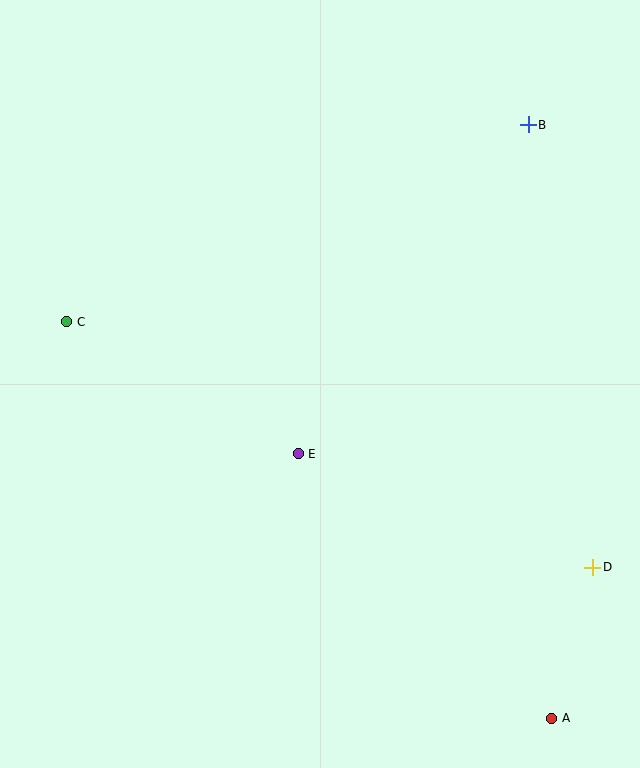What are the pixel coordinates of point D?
Point D is at (593, 567).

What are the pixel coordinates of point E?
Point E is at (298, 454).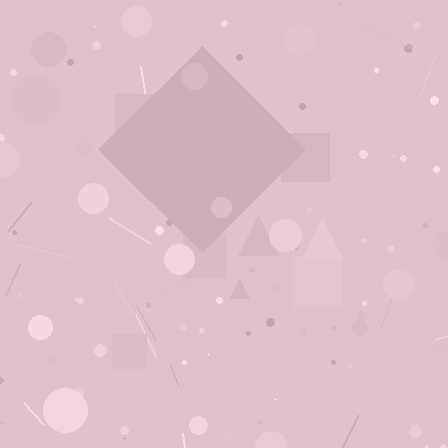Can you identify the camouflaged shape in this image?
The camouflaged shape is a diamond.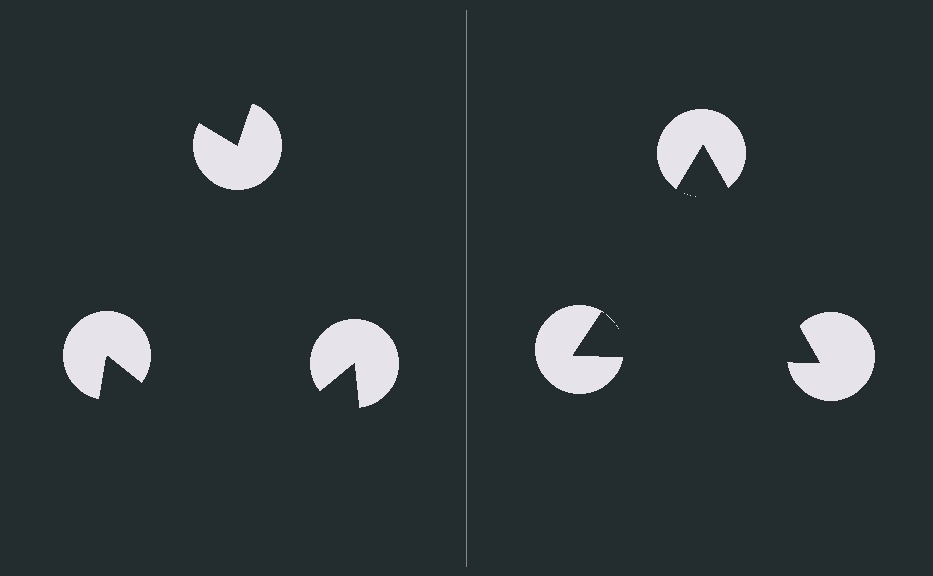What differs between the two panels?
The pac-man discs are positioned identically on both sides; only the wedge orientations differ. On the right they align to a triangle; on the left they are misaligned.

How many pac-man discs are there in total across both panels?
6 — 3 on each side.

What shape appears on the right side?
An illusory triangle.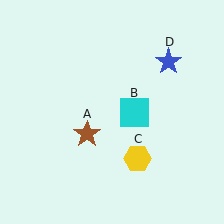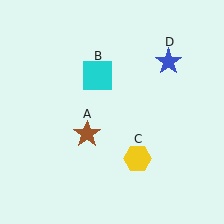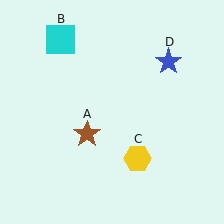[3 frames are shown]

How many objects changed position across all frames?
1 object changed position: cyan square (object B).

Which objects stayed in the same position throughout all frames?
Brown star (object A) and yellow hexagon (object C) and blue star (object D) remained stationary.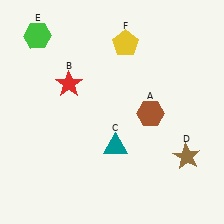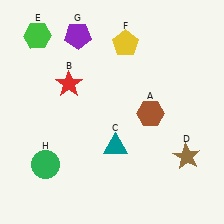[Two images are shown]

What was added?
A purple pentagon (G), a green circle (H) were added in Image 2.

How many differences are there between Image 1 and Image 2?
There are 2 differences between the two images.